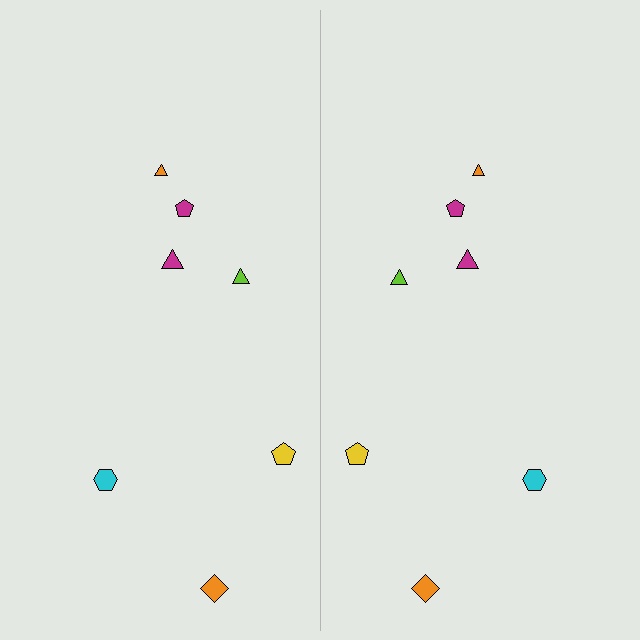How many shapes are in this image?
There are 14 shapes in this image.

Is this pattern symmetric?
Yes, this pattern has bilateral (reflection) symmetry.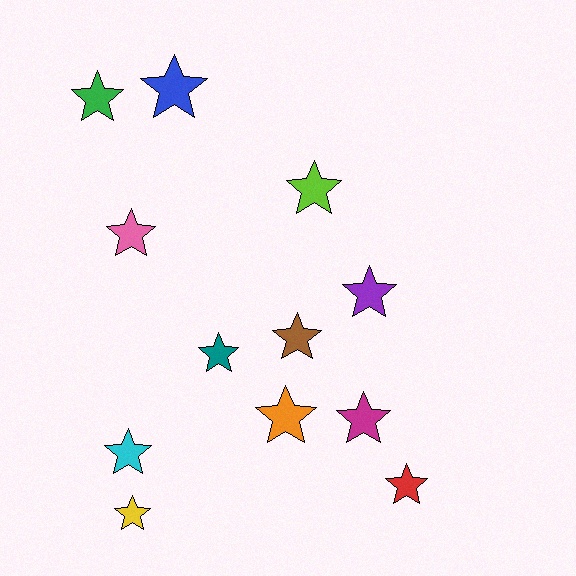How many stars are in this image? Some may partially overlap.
There are 12 stars.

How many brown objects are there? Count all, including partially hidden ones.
There is 1 brown object.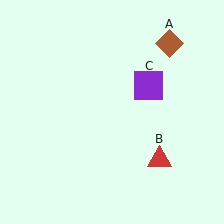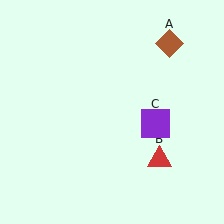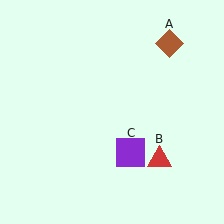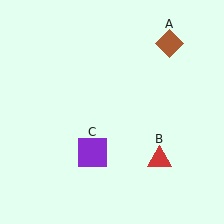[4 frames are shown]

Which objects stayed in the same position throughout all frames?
Brown diamond (object A) and red triangle (object B) remained stationary.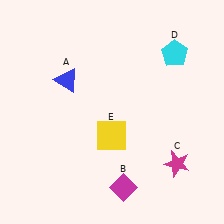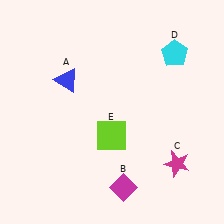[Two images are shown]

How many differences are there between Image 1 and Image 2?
There is 1 difference between the two images.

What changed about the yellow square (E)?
In Image 1, E is yellow. In Image 2, it changed to lime.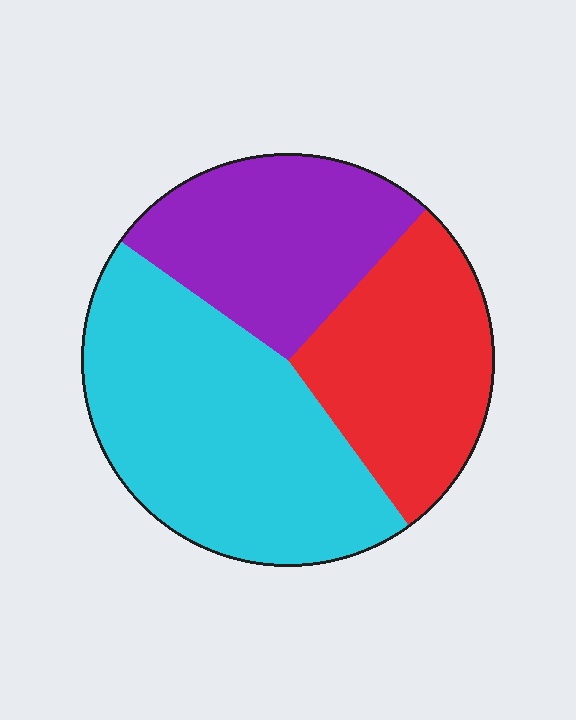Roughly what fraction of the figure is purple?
Purple covers 27% of the figure.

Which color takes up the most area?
Cyan, at roughly 45%.